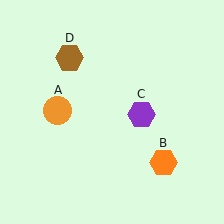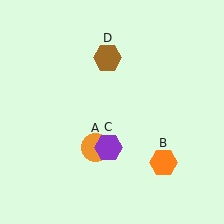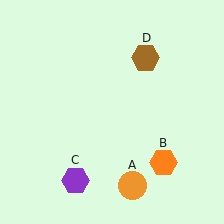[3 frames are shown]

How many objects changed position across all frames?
3 objects changed position: orange circle (object A), purple hexagon (object C), brown hexagon (object D).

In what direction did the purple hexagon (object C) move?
The purple hexagon (object C) moved down and to the left.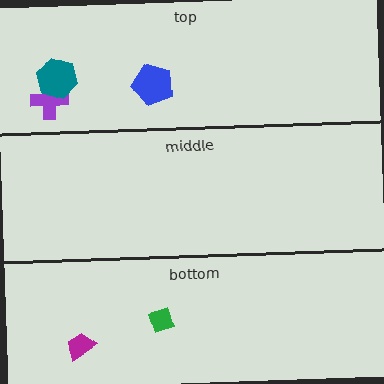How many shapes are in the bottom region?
2.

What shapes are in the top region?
The purple cross, the blue pentagon, the teal hexagon.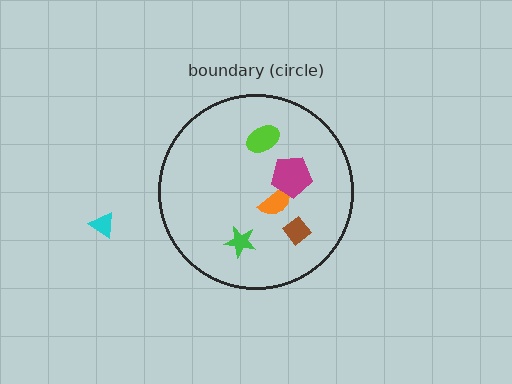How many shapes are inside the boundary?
5 inside, 1 outside.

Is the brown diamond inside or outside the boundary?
Inside.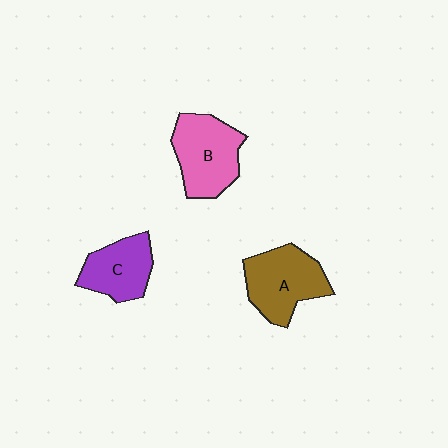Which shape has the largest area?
Shape B (pink).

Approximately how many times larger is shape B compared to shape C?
Approximately 1.3 times.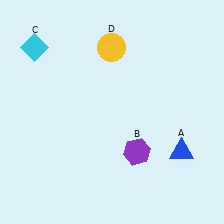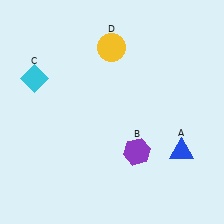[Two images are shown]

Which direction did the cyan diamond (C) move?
The cyan diamond (C) moved down.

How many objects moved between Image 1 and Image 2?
1 object moved between the two images.